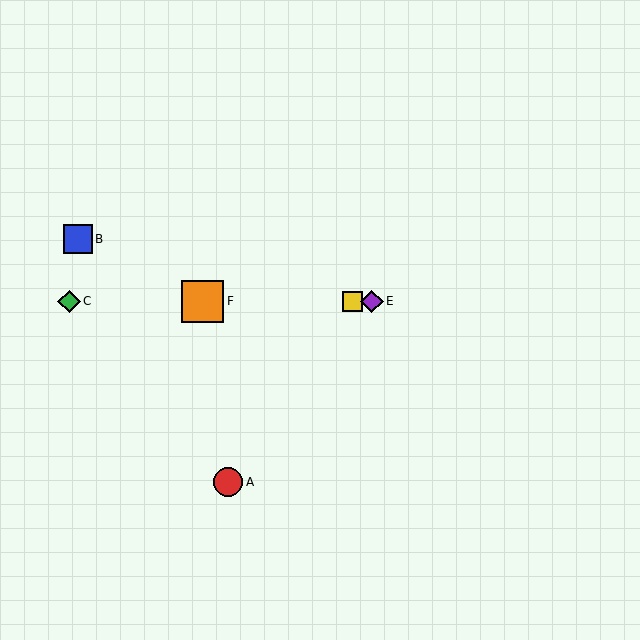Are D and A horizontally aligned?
No, D is at y≈301 and A is at y≈482.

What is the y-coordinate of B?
Object B is at y≈239.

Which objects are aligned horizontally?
Objects C, D, E, F are aligned horizontally.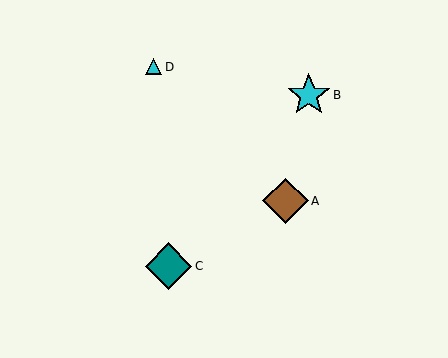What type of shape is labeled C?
Shape C is a teal diamond.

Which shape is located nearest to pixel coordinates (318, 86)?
The cyan star (labeled B) at (309, 95) is nearest to that location.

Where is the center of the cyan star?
The center of the cyan star is at (309, 95).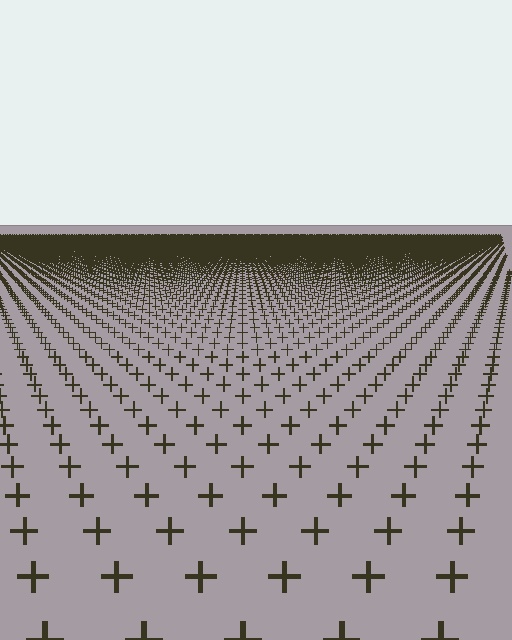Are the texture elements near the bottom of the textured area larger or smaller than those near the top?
Larger. Near the bottom, elements are closer to the viewer and appear at a bigger on-screen size.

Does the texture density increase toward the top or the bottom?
Density increases toward the top.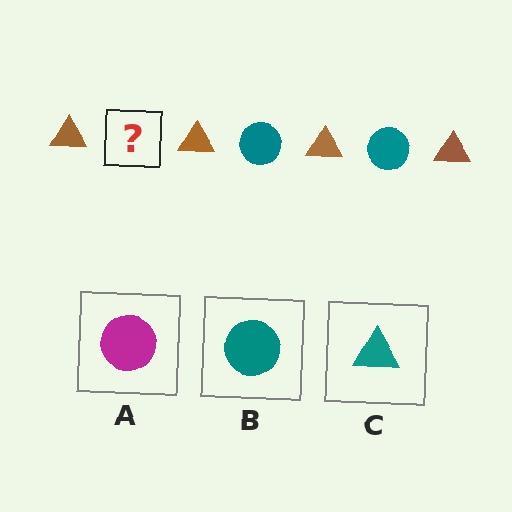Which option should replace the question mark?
Option B.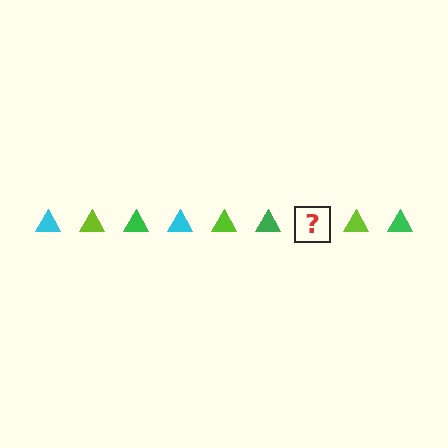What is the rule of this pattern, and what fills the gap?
The rule is that the pattern cycles through cyan, lime, green triangles. The gap should be filled with a cyan triangle.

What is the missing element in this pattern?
The missing element is a cyan triangle.